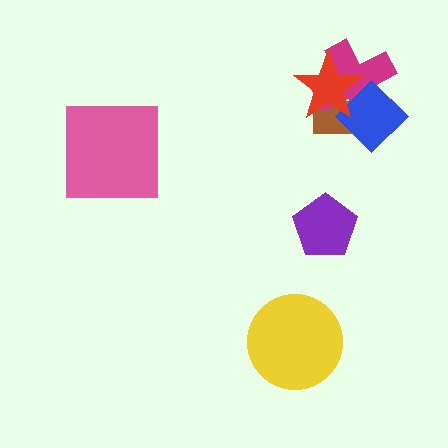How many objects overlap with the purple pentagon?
0 objects overlap with the purple pentagon.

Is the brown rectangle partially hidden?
Yes, it is partially covered by another shape.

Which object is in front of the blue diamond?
The red star is in front of the blue diamond.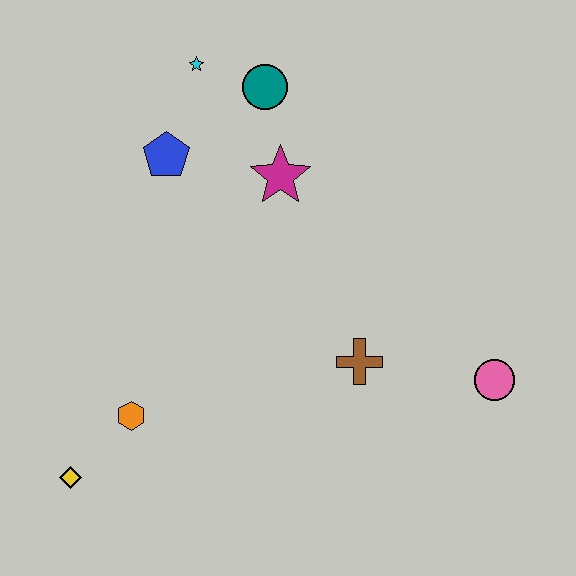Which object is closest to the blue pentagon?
The cyan star is closest to the blue pentagon.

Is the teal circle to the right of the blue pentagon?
Yes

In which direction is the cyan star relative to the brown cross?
The cyan star is above the brown cross.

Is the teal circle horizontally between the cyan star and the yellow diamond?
No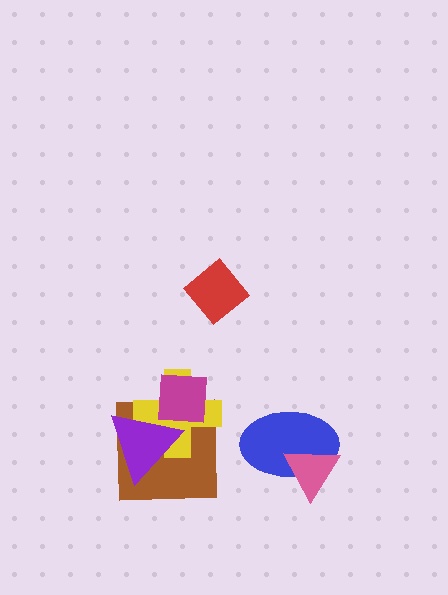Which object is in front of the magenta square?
The purple triangle is in front of the magenta square.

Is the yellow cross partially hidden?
Yes, it is partially covered by another shape.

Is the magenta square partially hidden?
Yes, it is partially covered by another shape.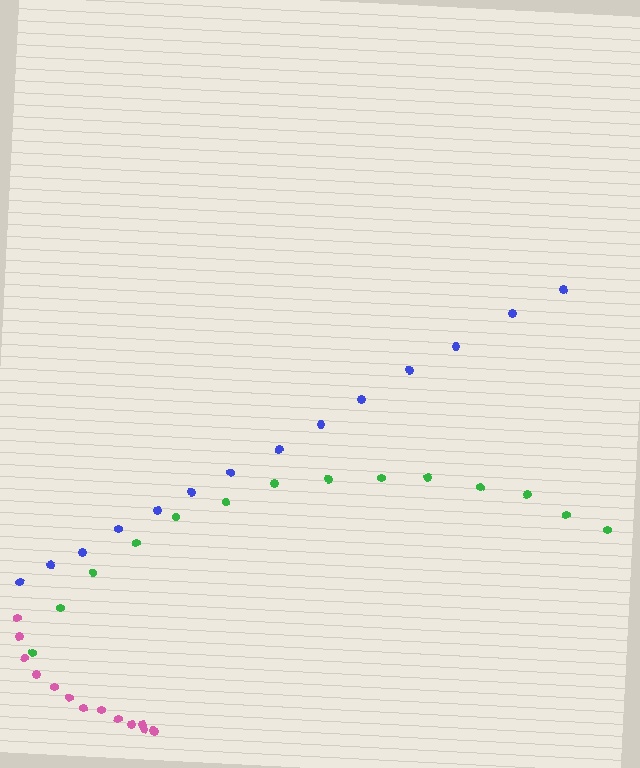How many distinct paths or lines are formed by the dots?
There are 3 distinct paths.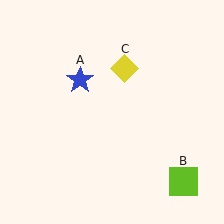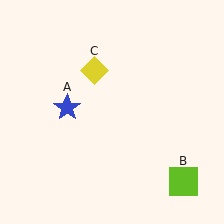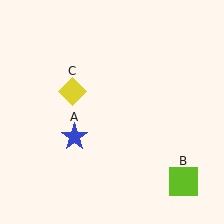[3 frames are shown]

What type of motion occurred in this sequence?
The blue star (object A), yellow diamond (object C) rotated counterclockwise around the center of the scene.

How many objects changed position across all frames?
2 objects changed position: blue star (object A), yellow diamond (object C).